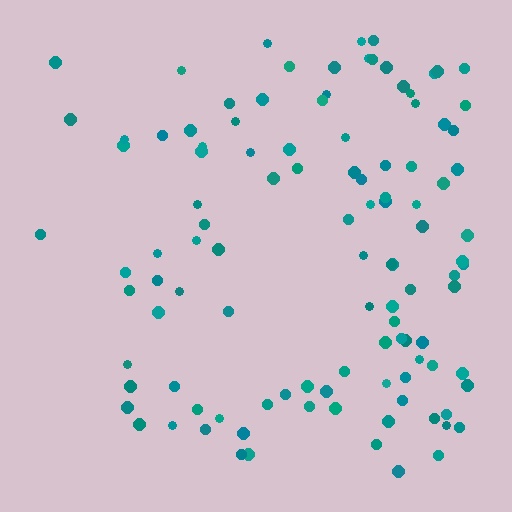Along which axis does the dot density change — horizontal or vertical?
Horizontal.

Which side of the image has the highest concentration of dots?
The right.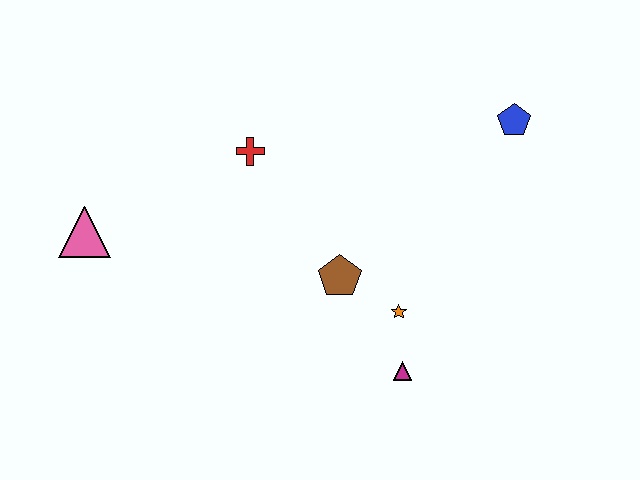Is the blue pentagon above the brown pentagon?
Yes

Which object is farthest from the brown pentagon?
The pink triangle is farthest from the brown pentagon.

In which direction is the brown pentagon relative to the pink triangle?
The brown pentagon is to the right of the pink triangle.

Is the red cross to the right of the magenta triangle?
No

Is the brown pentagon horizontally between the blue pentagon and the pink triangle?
Yes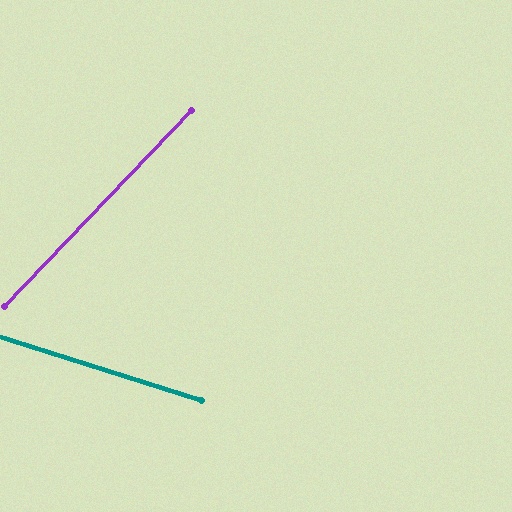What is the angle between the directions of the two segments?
Approximately 64 degrees.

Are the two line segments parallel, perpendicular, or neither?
Neither parallel nor perpendicular — they differ by about 64°.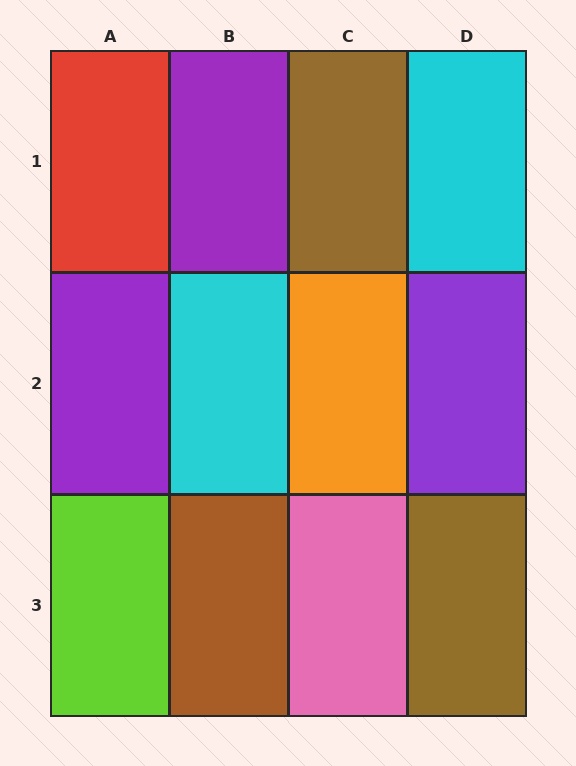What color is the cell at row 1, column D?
Cyan.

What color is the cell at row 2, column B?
Cyan.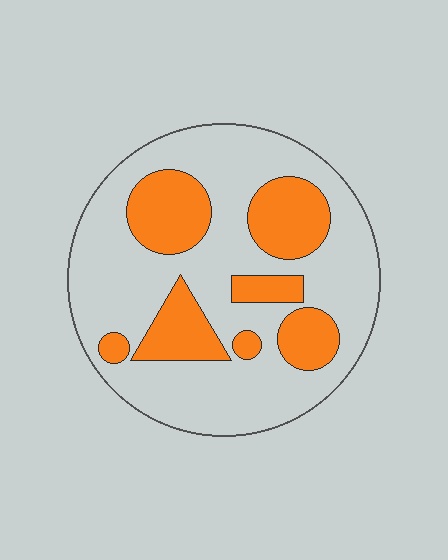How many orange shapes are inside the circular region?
7.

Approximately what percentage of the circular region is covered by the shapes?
Approximately 30%.